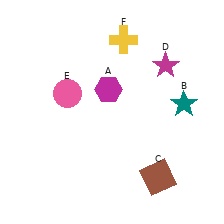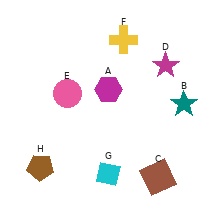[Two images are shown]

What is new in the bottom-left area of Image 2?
A cyan diamond (G) was added in the bottom-left area of Image 2.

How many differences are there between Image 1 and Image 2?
There are 2 differences between the two images.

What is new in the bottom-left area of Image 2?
A brown pentagon (H) was added in the bottom-left area of Image 2.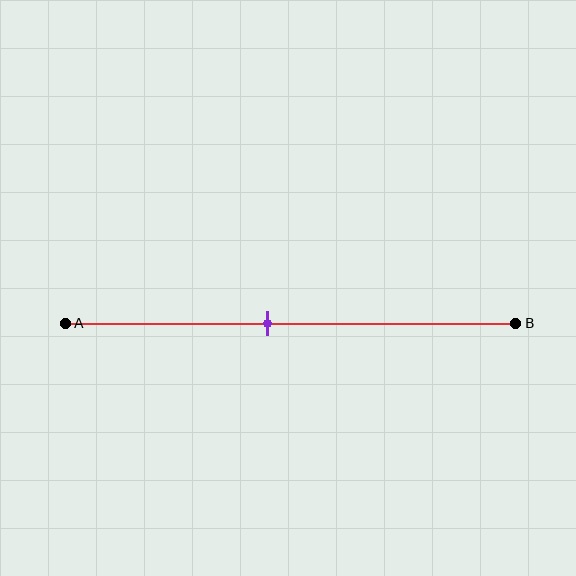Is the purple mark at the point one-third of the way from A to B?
No, the mark is at about 45% from A, not at the 33% one-third point.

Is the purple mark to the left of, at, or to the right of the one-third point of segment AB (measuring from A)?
The purple mark is to the right of the one-third point of segment AB.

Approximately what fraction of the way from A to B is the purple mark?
The purple mark is approximately 45% of the way from A to B.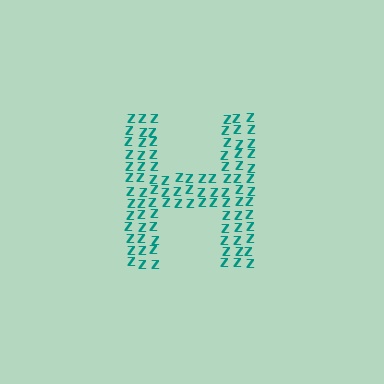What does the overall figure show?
The overall figure shows the letter H.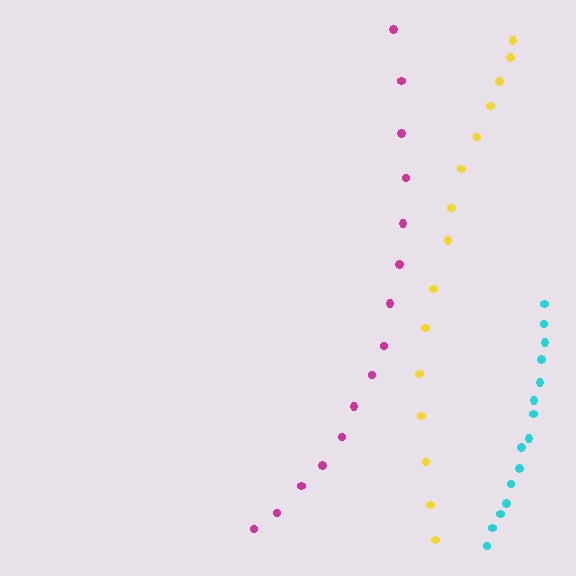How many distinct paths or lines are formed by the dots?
There are 3 distinct paths.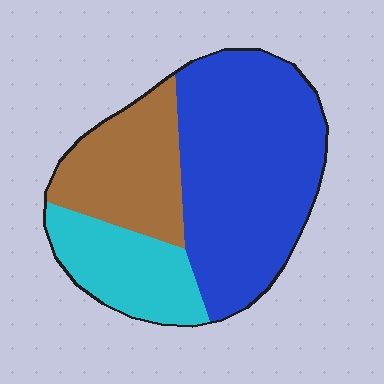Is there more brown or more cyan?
Brown.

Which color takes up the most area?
Blue, at roughly 55%.